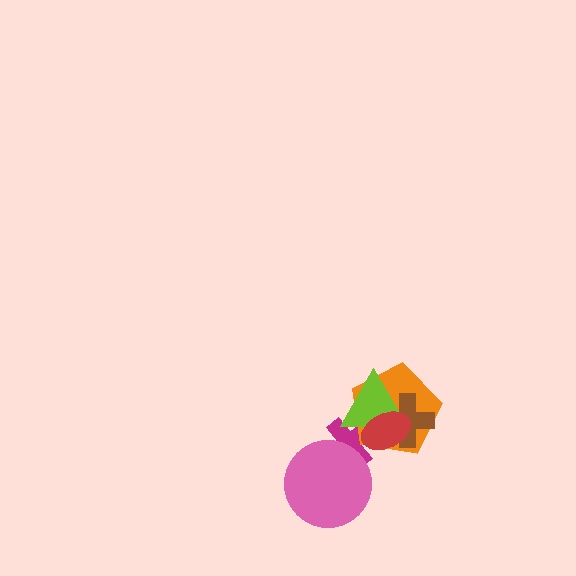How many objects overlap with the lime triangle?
4 objects overlap with the lime triangle.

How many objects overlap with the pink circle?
1 object overlaps with the pink circle.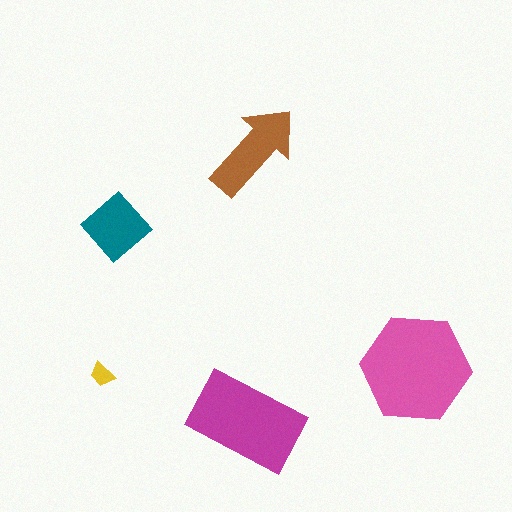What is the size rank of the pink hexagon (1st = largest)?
1st.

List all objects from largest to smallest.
The pink hexagon, the magenta rectangle, the brown arrow, the teal diamond, the yellow trapezoid.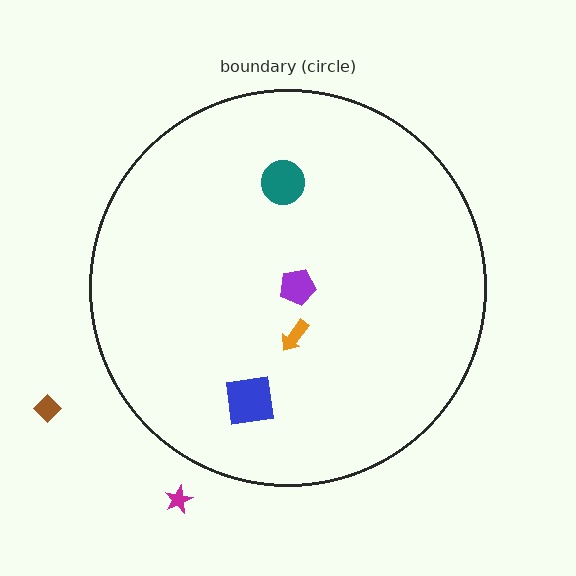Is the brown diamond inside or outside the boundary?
Outside.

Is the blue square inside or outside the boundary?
Inside.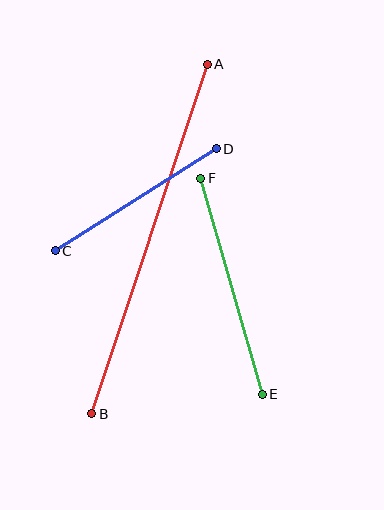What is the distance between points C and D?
The distance is approximately 190 pixels.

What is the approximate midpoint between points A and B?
The midpoint is at approximately (150, 239) pixels.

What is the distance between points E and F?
The distance is approximately 225 pixels.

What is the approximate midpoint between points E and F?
The midpoint is at approximately (231, 286) pixels.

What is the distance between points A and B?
The distance is approximately 368 pixels.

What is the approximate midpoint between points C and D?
The midpoint is at approximately (136, 200) pixels.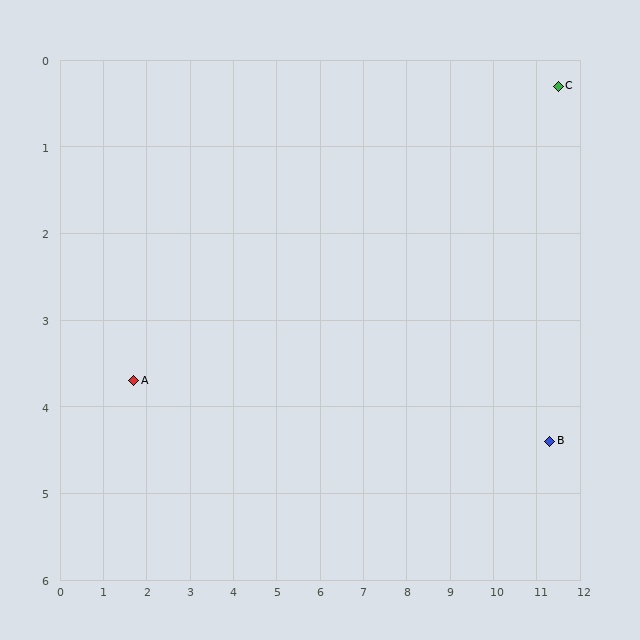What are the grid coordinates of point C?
Point C is at approximately (11.5, 0.3).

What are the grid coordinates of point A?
Point A is at approximately (1.7, 3.7).